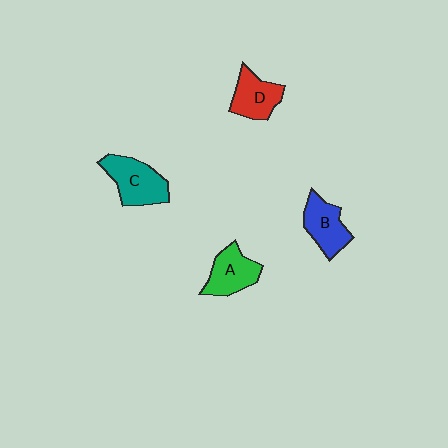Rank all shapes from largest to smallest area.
From largest to smallest: C (teal), A (green), B (blue), D (red).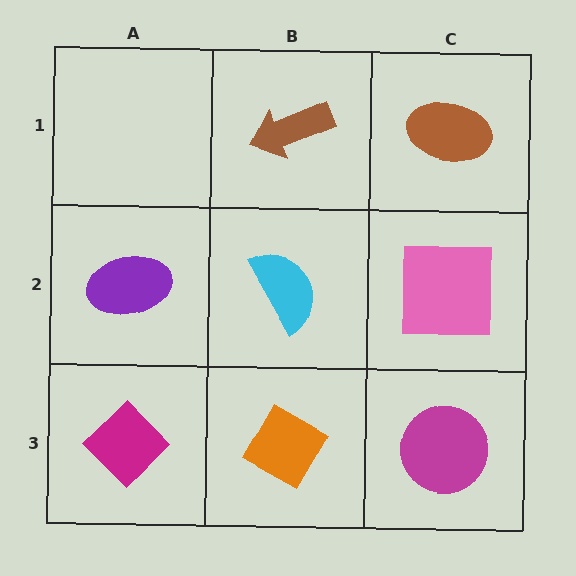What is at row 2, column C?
A pink square.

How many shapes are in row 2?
3 shapes.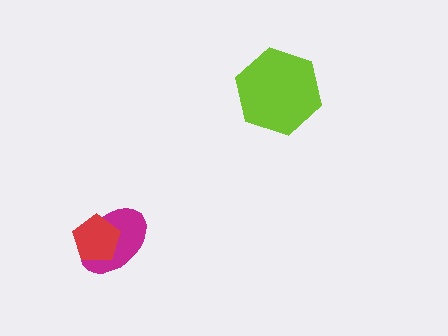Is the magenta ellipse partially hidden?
Yes, it is partially covered by another shape.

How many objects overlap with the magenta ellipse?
1 object overlaps with the magenta ellipse.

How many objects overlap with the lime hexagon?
0 objects overlap with the lime hexagon.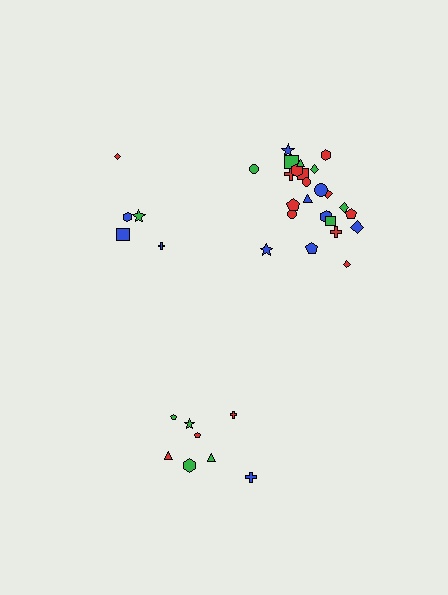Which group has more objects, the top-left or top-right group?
The top-right group.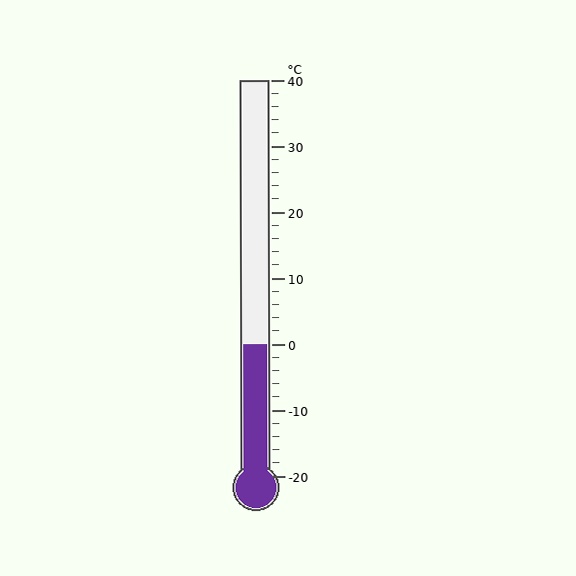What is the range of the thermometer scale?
The thermometer scale ranges from -20°C to 40°C.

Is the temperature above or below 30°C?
The temperature is below 30°C.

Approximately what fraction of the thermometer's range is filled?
The thermometer is filled to approximately 35% of its range.